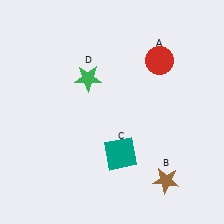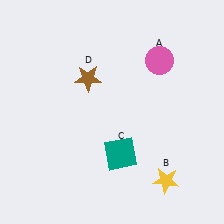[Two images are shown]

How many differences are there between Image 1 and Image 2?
There are 3 differences between the two images.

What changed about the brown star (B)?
In Image 1, B is brown. In Image 2, it changed to yellow.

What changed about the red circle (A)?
In Image 1, A is red. In Image 2, it changed to pink.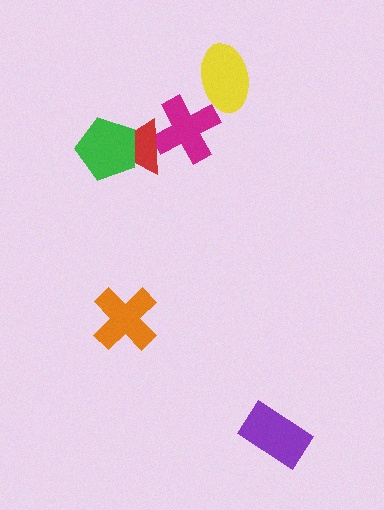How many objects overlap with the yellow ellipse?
0 objects overlap with the yellow ellipse.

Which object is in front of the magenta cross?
The red triangle is in front of the magenta cross.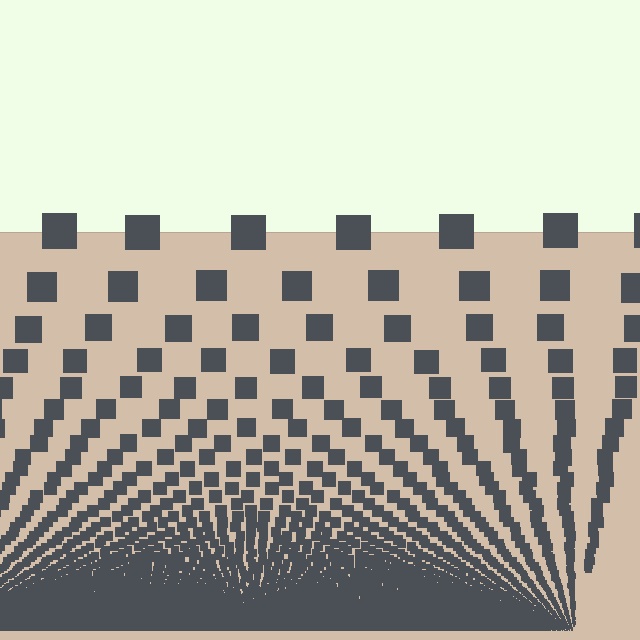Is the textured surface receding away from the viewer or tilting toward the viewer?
The surface appears to tilt toward the viewer. Texture elements get larger and sparser toward the top.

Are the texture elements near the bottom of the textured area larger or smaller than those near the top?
Smaller. The gradient is inverted — elements near the bottom are smaller and denser.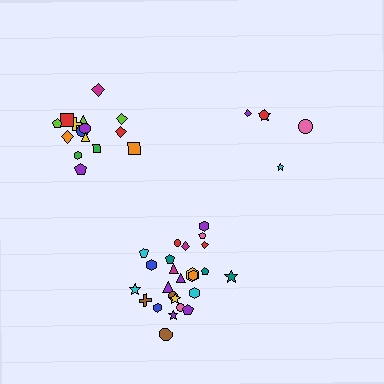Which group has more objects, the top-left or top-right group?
The top-left group.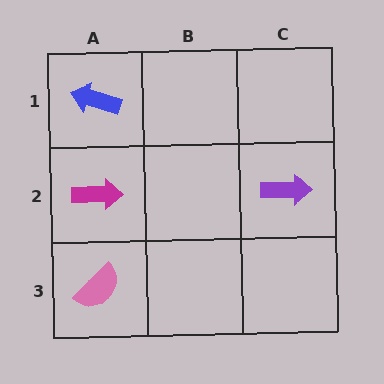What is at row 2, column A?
A magenta arrow.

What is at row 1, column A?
A blue arrow.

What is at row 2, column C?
A purple arrow.